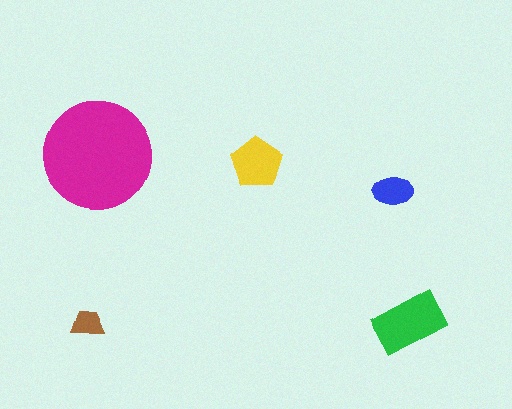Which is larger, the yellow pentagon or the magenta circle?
The magenta circle.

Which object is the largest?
The magenta circle.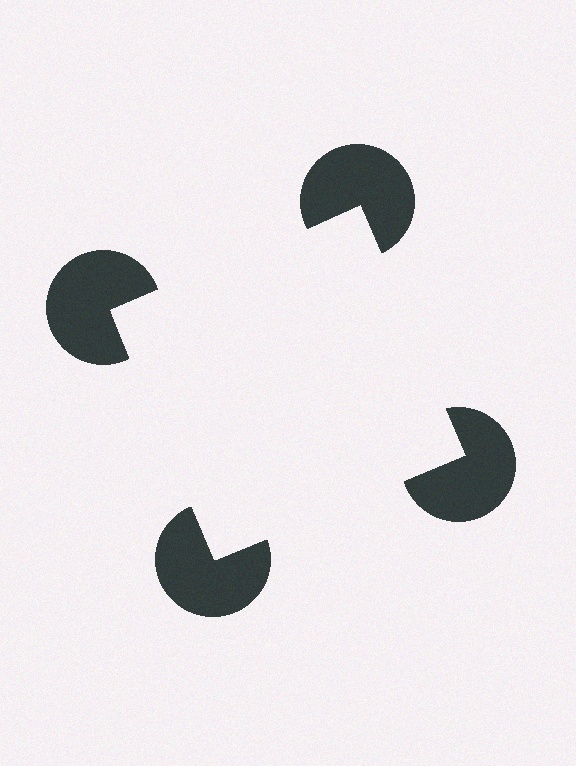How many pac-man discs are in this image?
There are 4 — one at each vertex of the illusory square.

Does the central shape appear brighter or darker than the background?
It typically appears slightly brighter than the background, even though no actual brightness change is drawn.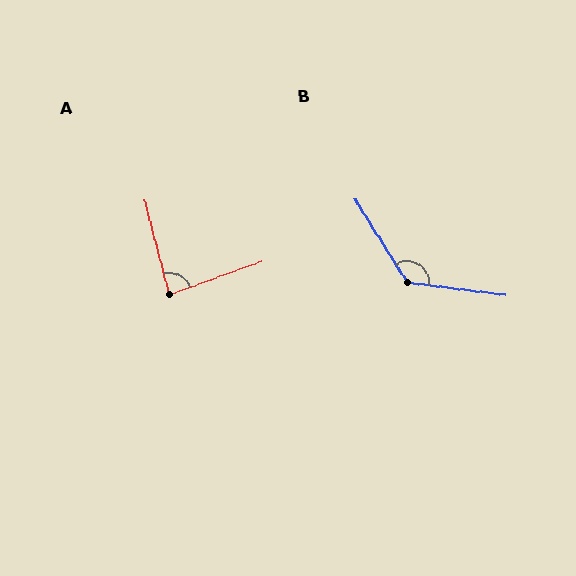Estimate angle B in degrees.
Approximately 129 degrees.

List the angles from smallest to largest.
A (85°), B (129°).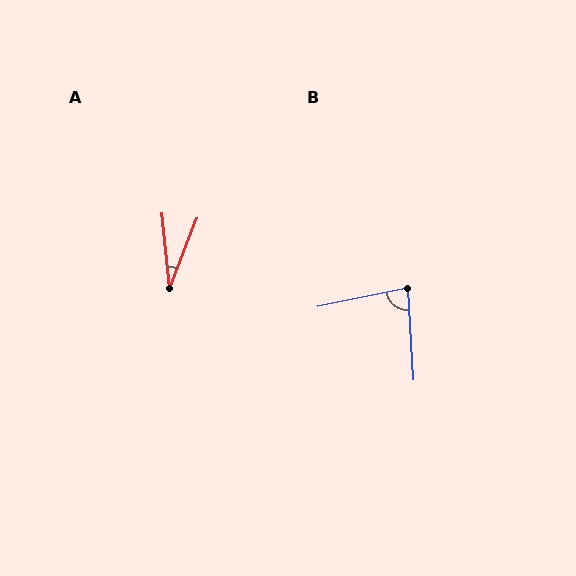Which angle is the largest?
B, at approximately 82 degrees.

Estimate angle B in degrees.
Approximately 82 degrees.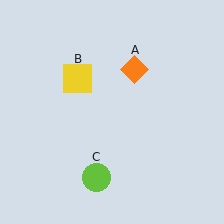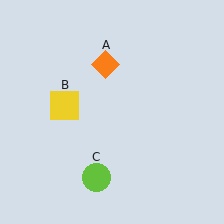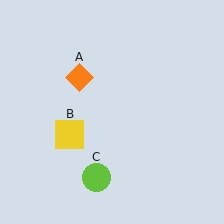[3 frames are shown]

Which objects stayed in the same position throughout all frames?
Lime circle (object C) remained stationary.